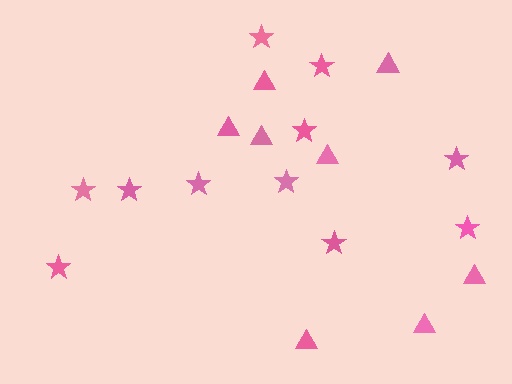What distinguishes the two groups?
There are 2 groups: one group of triangles (8) and one group of stars (11).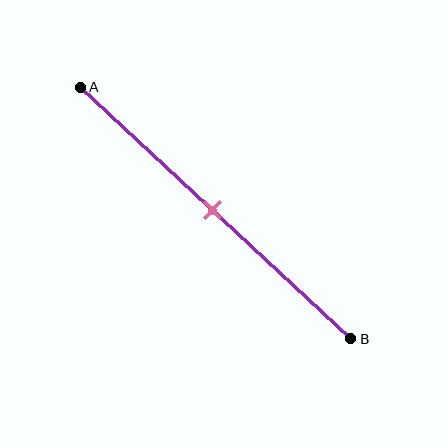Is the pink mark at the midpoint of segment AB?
Yes, the mark is approximately at the midpoint.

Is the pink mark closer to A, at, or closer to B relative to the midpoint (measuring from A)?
The pink mark is approximately at the midpoint of segment AB.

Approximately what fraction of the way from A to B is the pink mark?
The pink mark is approximately 50% of the way from A to B.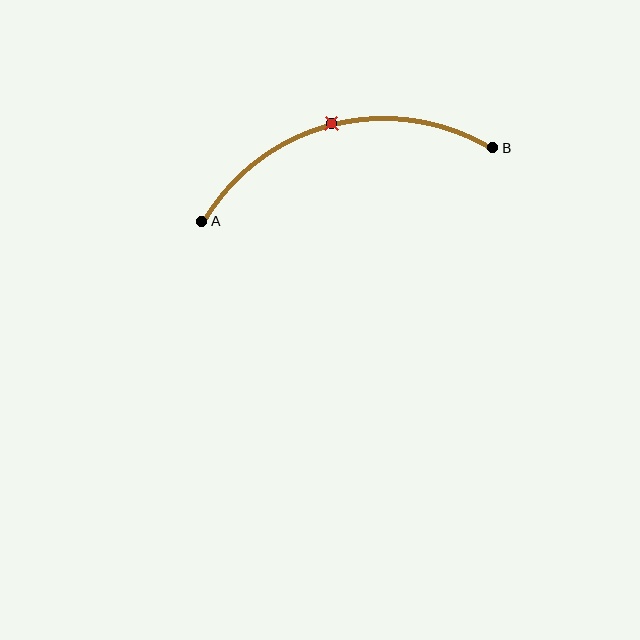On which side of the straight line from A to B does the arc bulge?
The arc bulges above the straight line connecting A and B.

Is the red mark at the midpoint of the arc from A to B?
Yes. The red mark lies on the arc at equal arc-length from both A and B — it is the arc midpoint.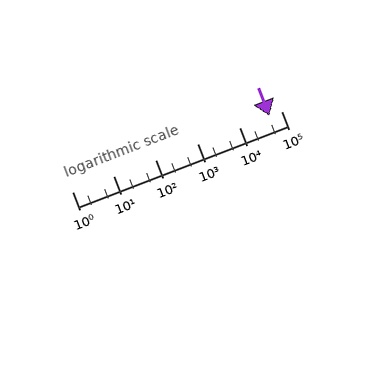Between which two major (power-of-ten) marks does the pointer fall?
The pointer is between 10000 and 100000.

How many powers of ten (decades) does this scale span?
The scale spans 5 decades, from 1 to 100000.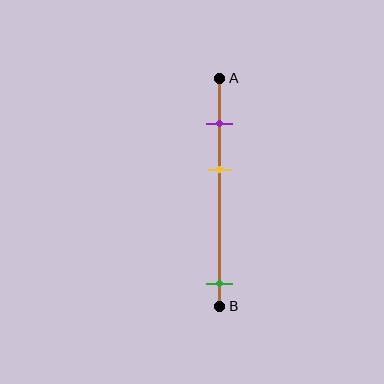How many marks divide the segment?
There are 3 marks dividing the segment.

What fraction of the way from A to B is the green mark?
The green mark is approximately 90% (0.9) of the way from A to B.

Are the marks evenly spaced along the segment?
No, the marks are not evenly spaced.